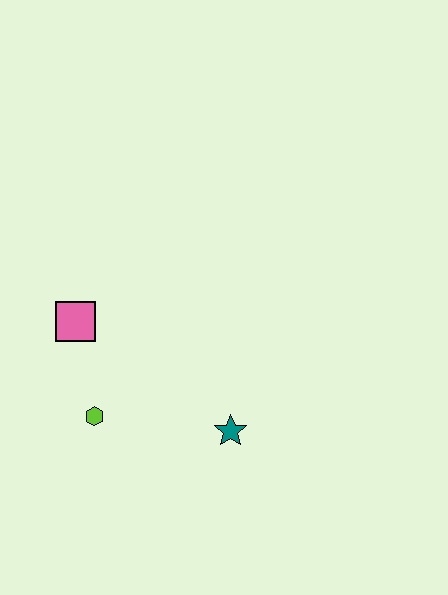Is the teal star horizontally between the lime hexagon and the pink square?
No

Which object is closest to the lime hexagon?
The pink square is closest to the lime hexagon.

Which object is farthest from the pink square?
The teal star is farthest from the pink square.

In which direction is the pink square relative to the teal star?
The pink square is to the left of the teal star.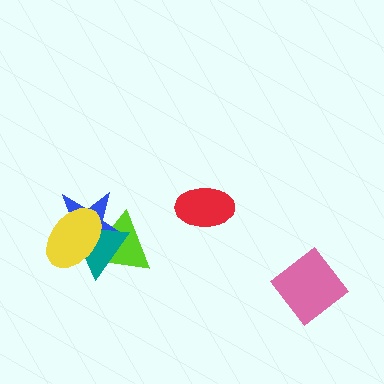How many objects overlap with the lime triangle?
3 objects overlap with the lime triangle.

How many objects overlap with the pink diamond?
0 objects overlap with the pink diamond.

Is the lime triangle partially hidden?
Yes, it is partially covered by another shape.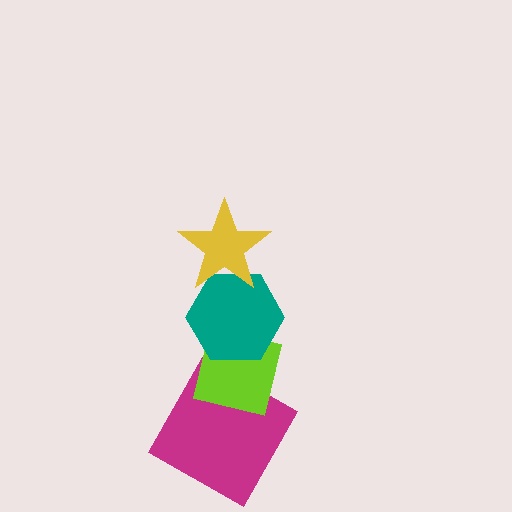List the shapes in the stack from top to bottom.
From top to bottom: the yellow star, the teal hexagon, the lime square, the magenta square.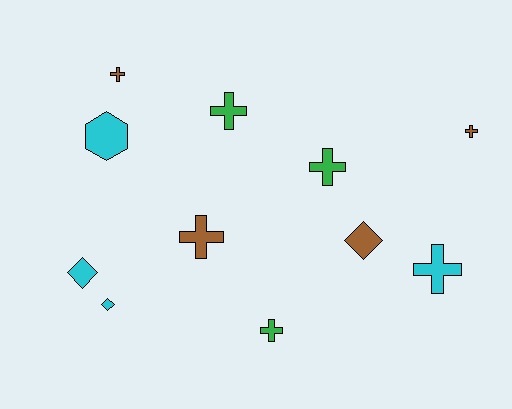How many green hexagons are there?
There are no green hexagons.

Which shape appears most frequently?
Cross, with 7 objects.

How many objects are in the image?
There are 11 objects.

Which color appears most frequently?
Cyan, with 4 objects.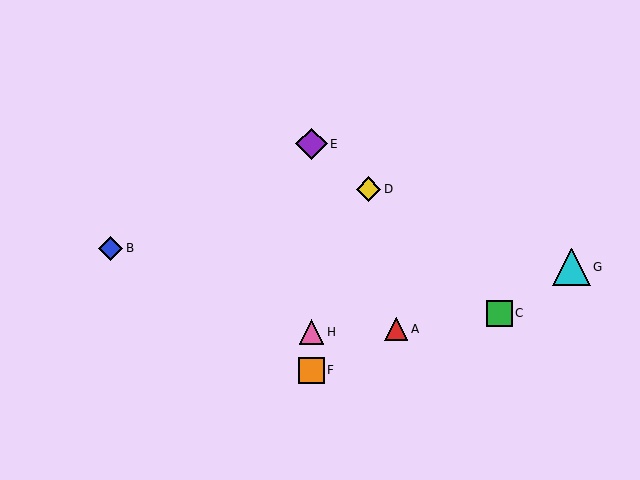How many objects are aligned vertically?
3 objects (E, F, H) are aligned vertically.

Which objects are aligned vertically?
Objects E, F, H are aligned vertically.